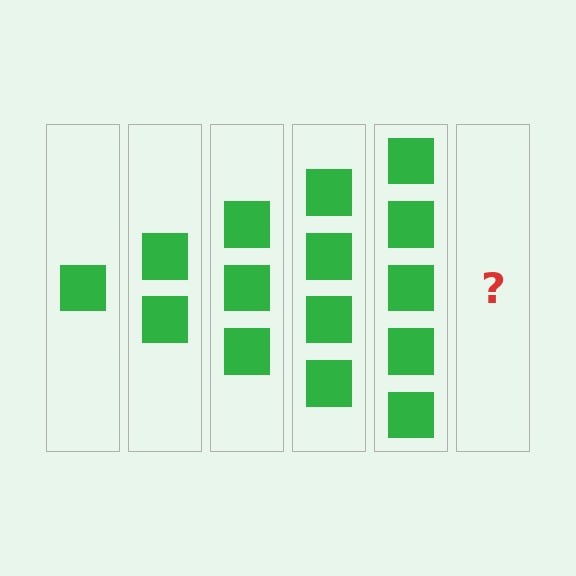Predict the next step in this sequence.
The next step is 6 squares.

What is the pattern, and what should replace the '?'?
The pattern is that each step adds one more square. The '?' should be 6 squares.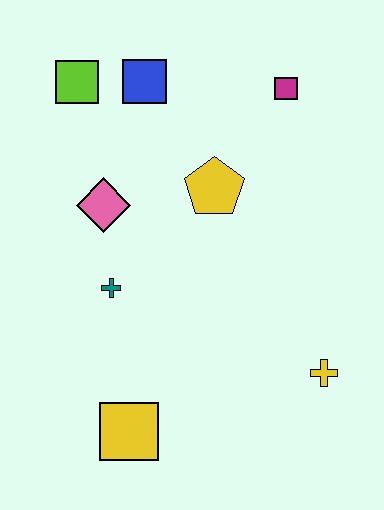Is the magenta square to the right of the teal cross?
Yes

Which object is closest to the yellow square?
The teal cross is closest to the yellow square.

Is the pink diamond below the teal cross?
No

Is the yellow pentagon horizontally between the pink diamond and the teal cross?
No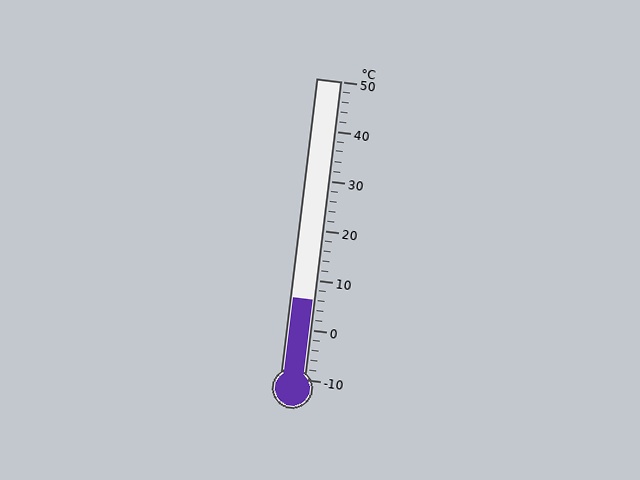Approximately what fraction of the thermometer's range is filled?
The thermometer is filled to approximately 25% of its range.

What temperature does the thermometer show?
The thermometer shows approximately 6°C.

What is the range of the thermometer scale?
The thermometer scale ranges from -10°C to 50°C.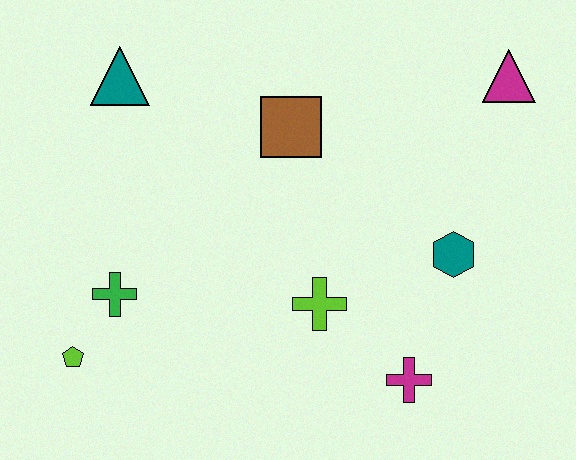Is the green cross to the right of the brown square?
No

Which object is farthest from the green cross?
The magenta triangle is farthest from the green cross.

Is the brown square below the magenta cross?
No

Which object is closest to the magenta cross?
The lime cross is closest to the magenta cross.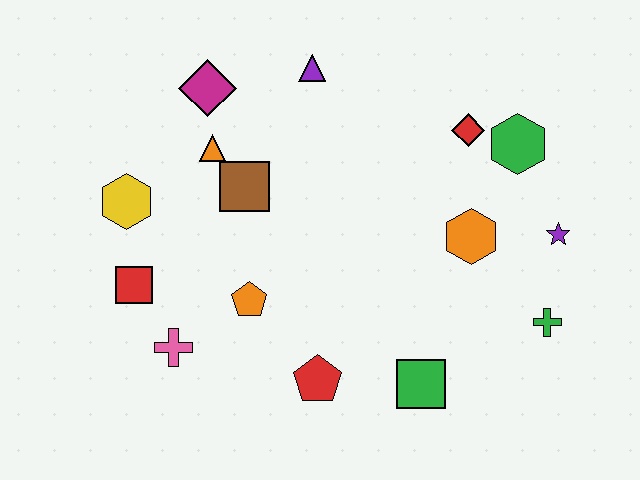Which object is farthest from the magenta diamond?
The green cross is farthest from the magenta diamond.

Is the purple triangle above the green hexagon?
Yes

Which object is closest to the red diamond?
The green hexagon is closest to the red diamond.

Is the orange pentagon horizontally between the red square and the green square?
Yes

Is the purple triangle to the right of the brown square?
Yes